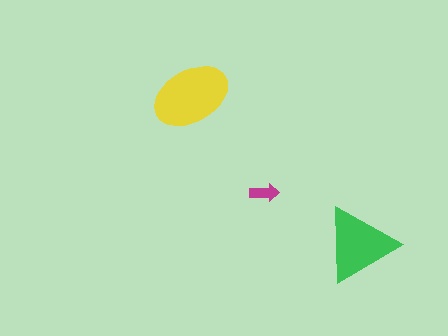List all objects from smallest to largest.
The magenta arrow, the green triangle, the yellow ellipse.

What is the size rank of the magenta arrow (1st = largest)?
3rd.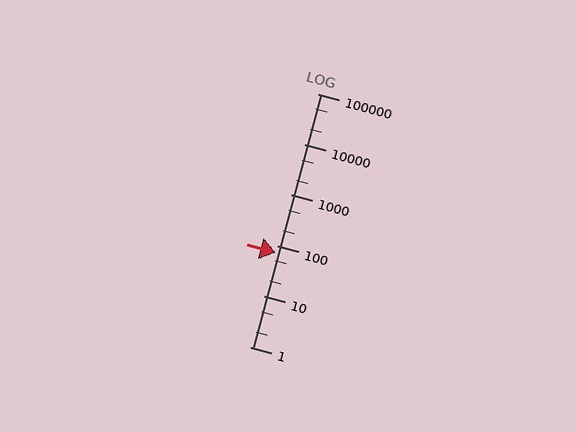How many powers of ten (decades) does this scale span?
The scale spans 5 decades, from 1 to 100000.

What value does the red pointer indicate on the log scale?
The pointer indicates approximately 71.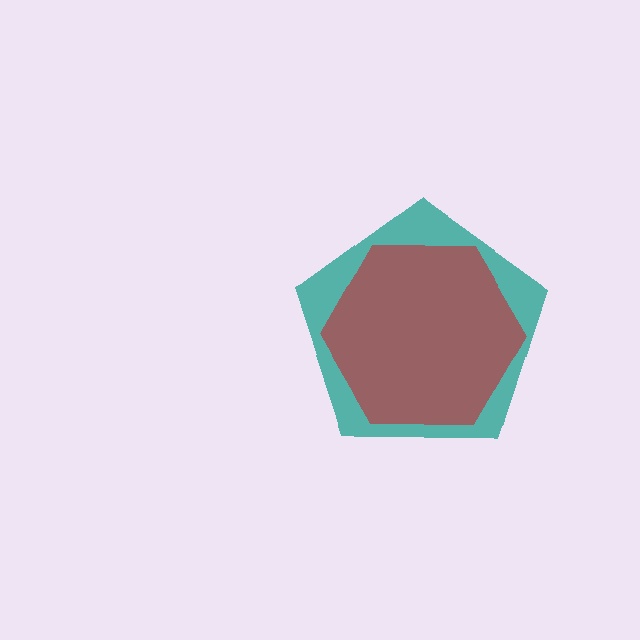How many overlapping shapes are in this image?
There are 2 overlapping shapes in the image.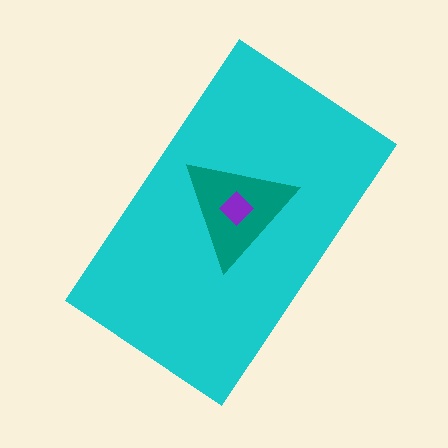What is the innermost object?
The purple diamond.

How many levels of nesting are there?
3.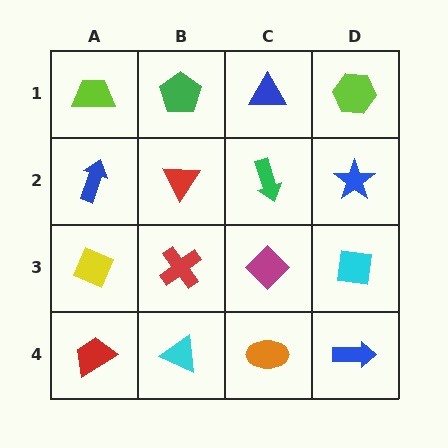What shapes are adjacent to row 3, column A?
A blue arrow (row 2, column A), a red trapezoid (row 4, column A), a red cross (row 3, column B).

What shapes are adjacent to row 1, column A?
A blue arrow (row 2, column A), a green pentagon (row 1, column B).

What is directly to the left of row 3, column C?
A red cross.